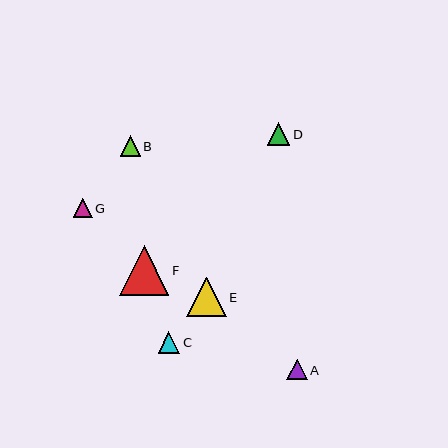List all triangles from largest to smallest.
From largest to smallest: F, E, D, C, A, B, G.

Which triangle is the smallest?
Triangle G is the smallest with a size of approximately 19 pixels.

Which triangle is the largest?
Triangle F is the largest with a size of approximately 49 pixels.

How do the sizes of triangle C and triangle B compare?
Triangle C and triangle B are approximately the same size.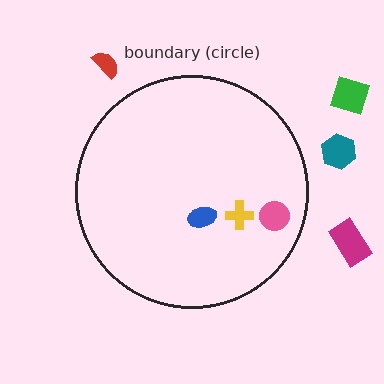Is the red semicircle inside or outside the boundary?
Outside.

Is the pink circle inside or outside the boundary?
Inside.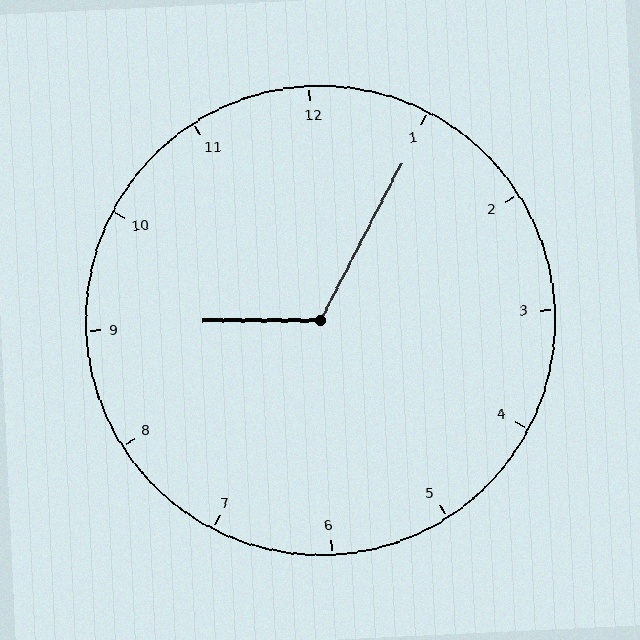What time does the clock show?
9:05.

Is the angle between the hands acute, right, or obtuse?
It is obtuse.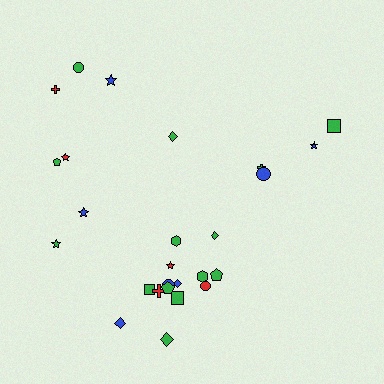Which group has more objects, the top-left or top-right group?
The top-left group.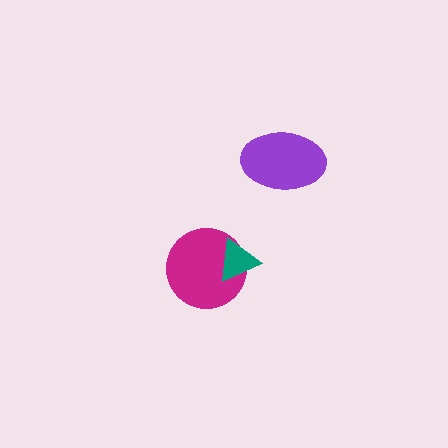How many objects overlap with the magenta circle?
1 object overlaps with the magenta circle.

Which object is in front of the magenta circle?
The teal triangle is in front of the magenta circle.